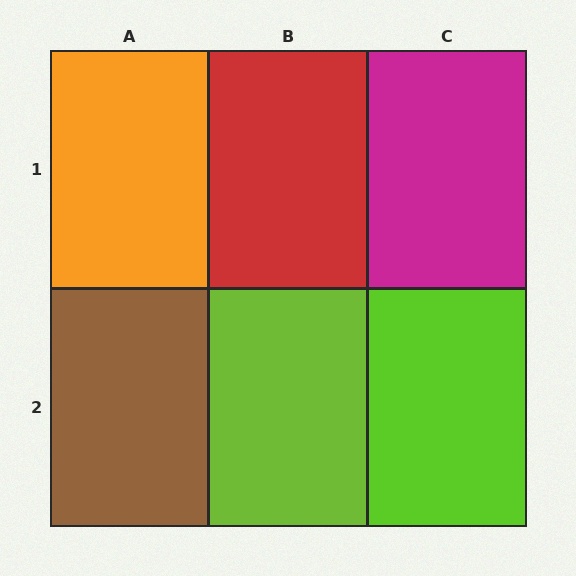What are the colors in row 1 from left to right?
Orange, red, magenta.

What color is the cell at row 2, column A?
Brown.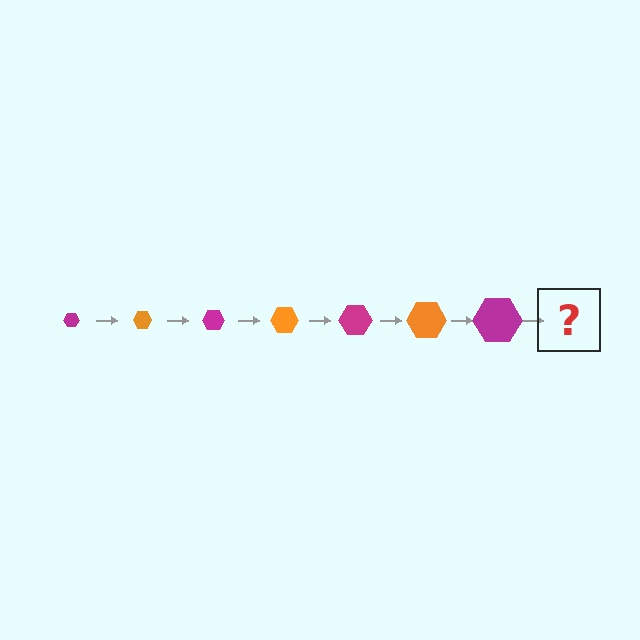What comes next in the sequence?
The next element should be an orange hexagon, larger than the previous one.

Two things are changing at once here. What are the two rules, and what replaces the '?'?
The two rules are that the hexagon grows larger each step and the color cycles through magenta and orange. The '?' should be an orange hexagon, larger than the previous one.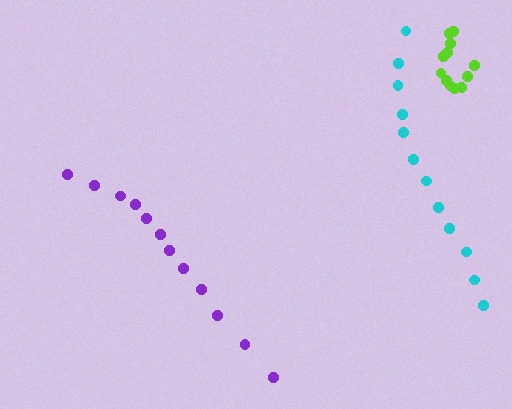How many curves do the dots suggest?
There are 3 distinct paths.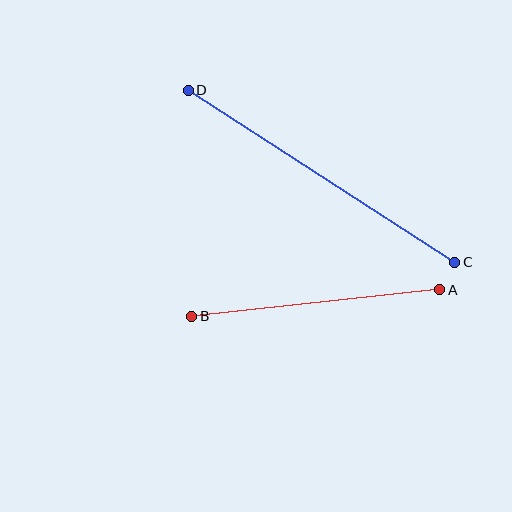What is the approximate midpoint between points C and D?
The midpoint is at approximately (322, 176) pixels.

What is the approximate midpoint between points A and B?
The midpoint is at approximately (316, 303) pixels.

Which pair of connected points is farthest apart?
Points C and D are farthest apart.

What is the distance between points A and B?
The distance is approximately 250 pixels.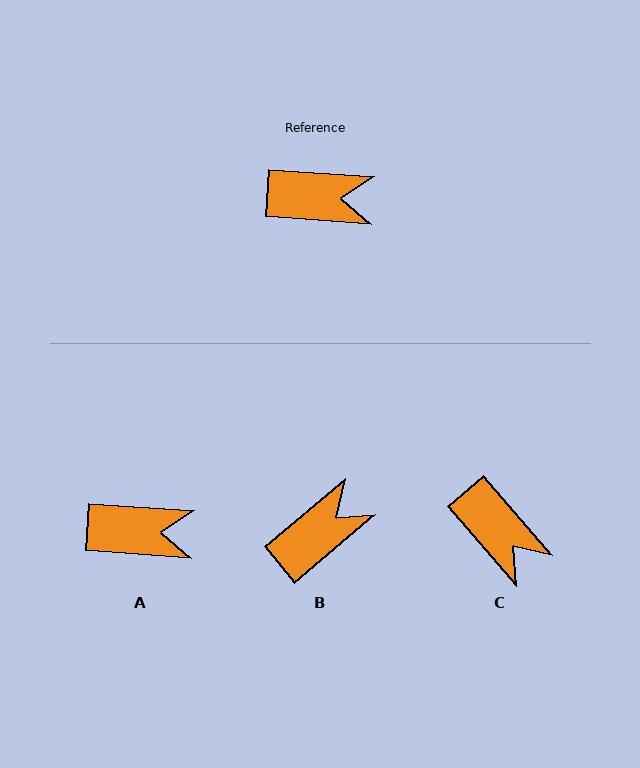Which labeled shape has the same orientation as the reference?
A.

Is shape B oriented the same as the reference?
No, it is off by about 44 degrees.